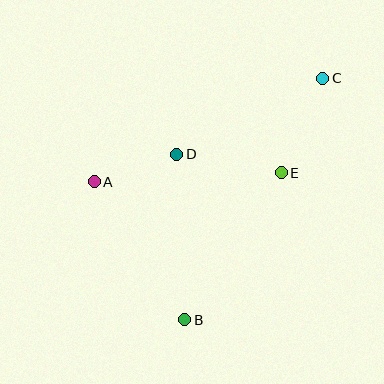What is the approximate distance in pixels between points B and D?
The distance between B and D is approximately 165 pixels.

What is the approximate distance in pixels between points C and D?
The distance between C and D is approximately 165 pixels.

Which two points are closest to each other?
Points A and D are closest to each other.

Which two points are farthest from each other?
Points B and C are farthest from each other.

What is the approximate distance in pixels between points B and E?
The distance between B and E is approximately 176 pixels.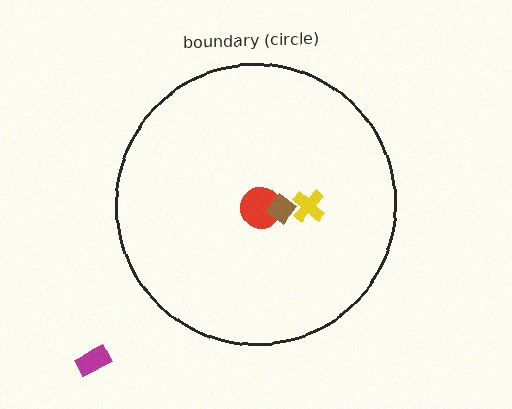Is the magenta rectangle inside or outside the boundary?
Outside.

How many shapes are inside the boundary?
3 inside, 1 outside.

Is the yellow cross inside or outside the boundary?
Inside.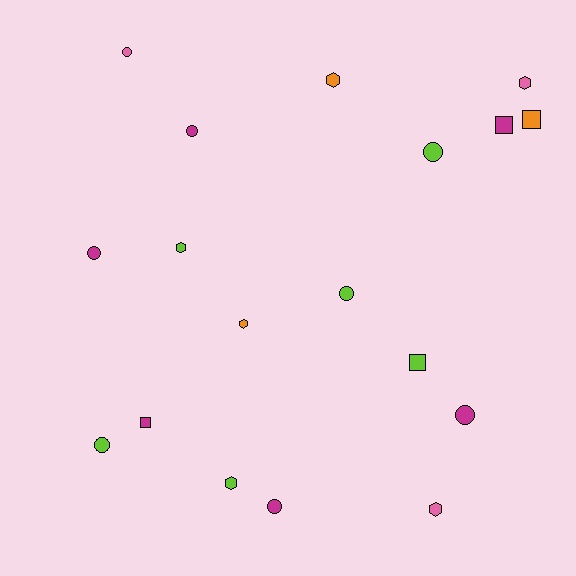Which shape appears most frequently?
Circle, with 8 objects.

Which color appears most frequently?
Magenta, with 6 objects.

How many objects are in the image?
There are 18 objects.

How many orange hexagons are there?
There are 2 orange hexagons.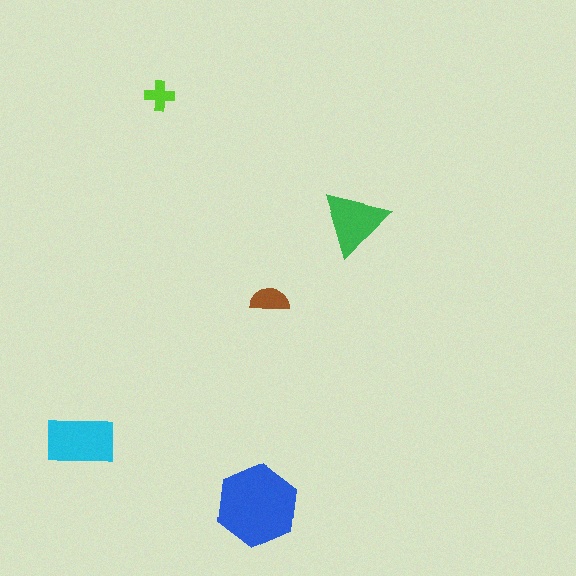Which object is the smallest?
The lime cross.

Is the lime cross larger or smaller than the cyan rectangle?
Smaller.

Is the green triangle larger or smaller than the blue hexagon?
Smaller.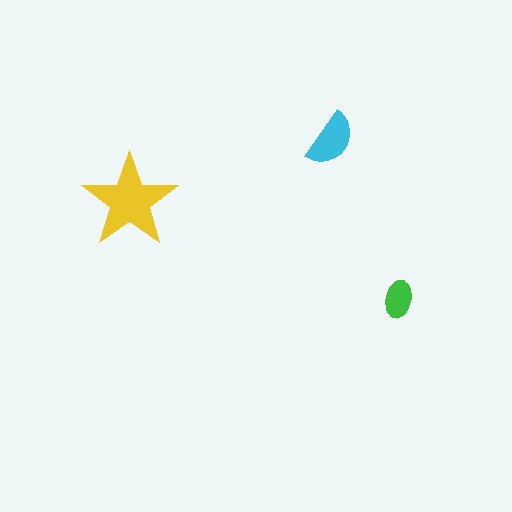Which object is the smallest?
The green ellipse.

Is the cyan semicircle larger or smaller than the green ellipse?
Larger.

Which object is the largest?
The yellow star.